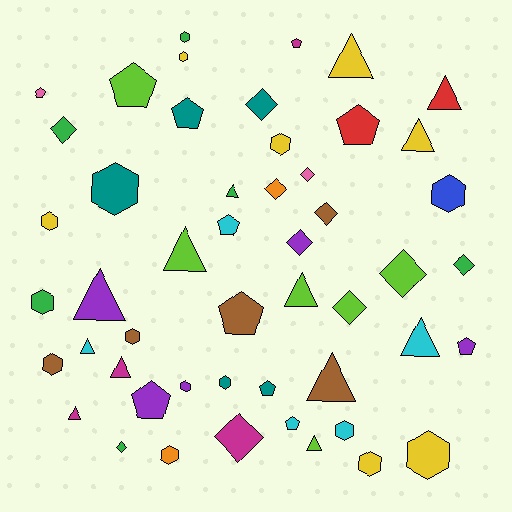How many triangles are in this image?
There are 13 triangles.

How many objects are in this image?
There are 50 objects.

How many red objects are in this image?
There are 2 red objects.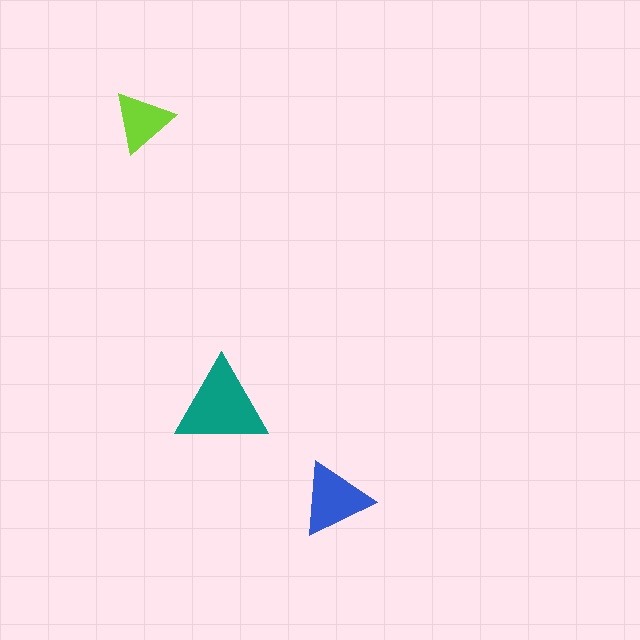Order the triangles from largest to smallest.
the teal one, the blue one, the lime one.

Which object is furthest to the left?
The lime triangle is leftmost.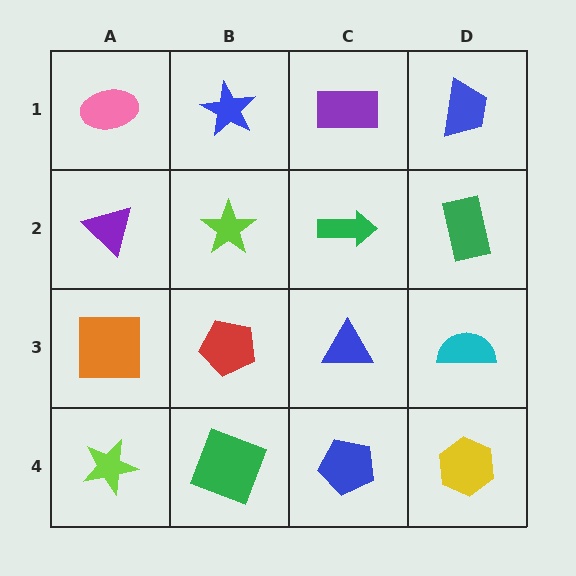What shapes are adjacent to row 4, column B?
A red pentagon (row 3, column B), a lime star (row 4, column A), a blue pentagon (row 4, column C).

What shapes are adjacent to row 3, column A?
A purple triangle (row 2, column A), a lime star (row 4, column A), a red pentagon (row 3, column B).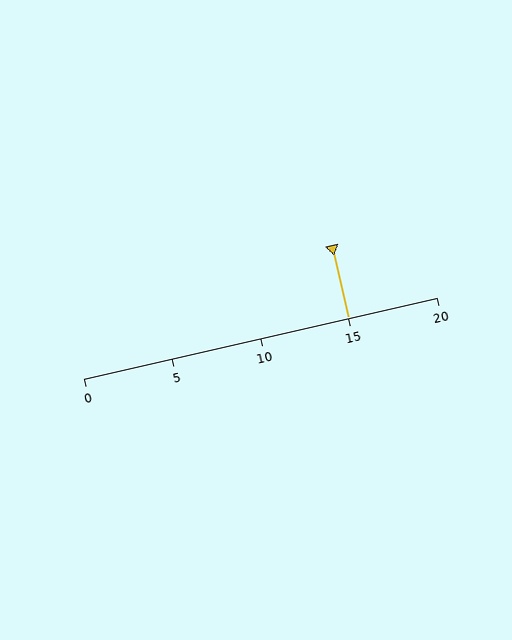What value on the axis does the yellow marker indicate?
The marker indicates approximately 15.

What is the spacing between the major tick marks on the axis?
The major ticks are spaced 5 apart.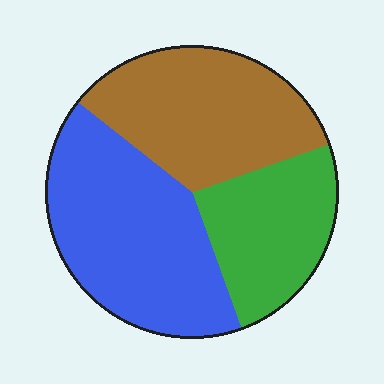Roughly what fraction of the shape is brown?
Brown covers around 35% of the shape.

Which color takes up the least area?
Green, at roughly 25%.